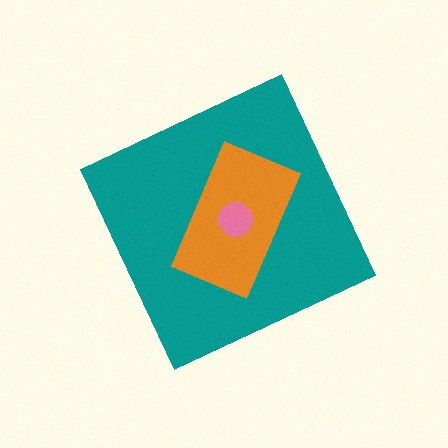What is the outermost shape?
The teal diamond.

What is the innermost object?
The pink circle.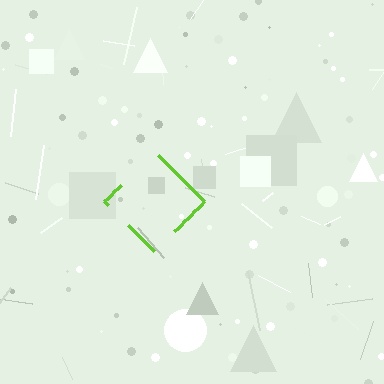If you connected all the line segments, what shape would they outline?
They would outline a diamond.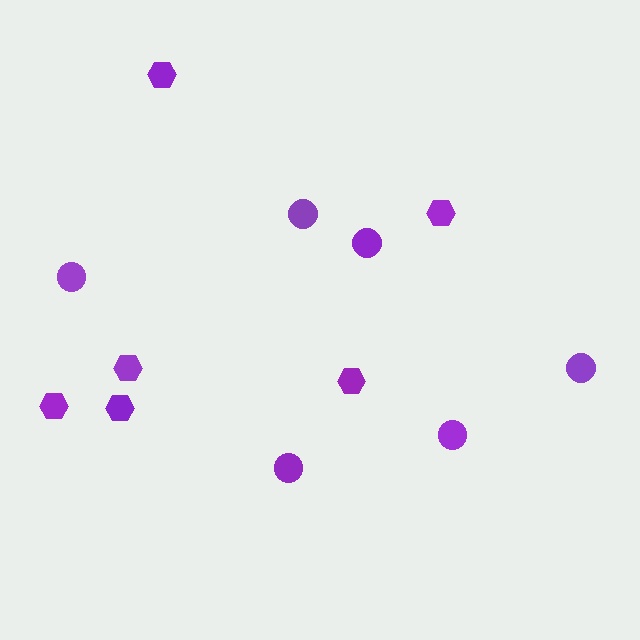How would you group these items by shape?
There are 2 groups: one group of circles (6) and one group of hexagons (6).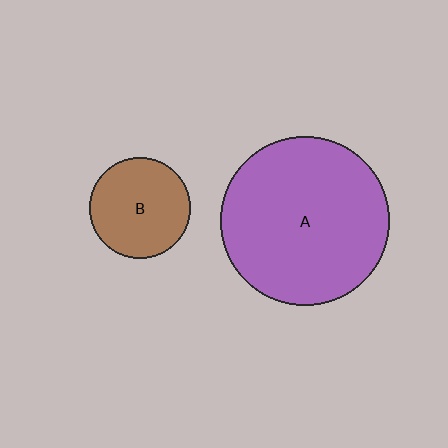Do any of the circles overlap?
No, none of the circles overlap.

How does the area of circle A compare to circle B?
Approximately 2.8 times.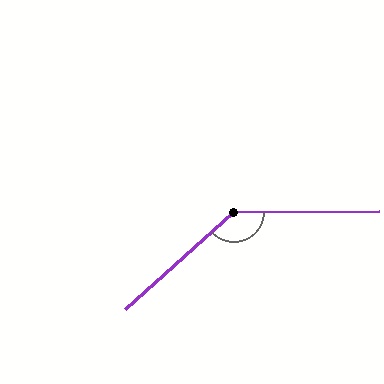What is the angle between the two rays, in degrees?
Approximately 138 degrees.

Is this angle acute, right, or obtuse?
It is obtuse.